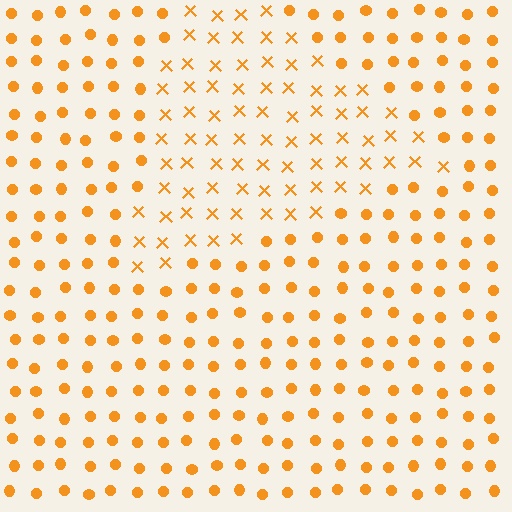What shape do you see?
I see a triangle.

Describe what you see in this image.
The image is filled with small orange elements arranged in a uniform grid. A triangle-shaped region contains X marks, while the surrounding area contains circles. The boundary is defined purely by the change in element shape.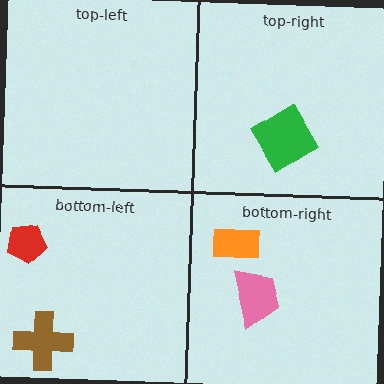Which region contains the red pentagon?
The bottom-left region.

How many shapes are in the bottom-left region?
2.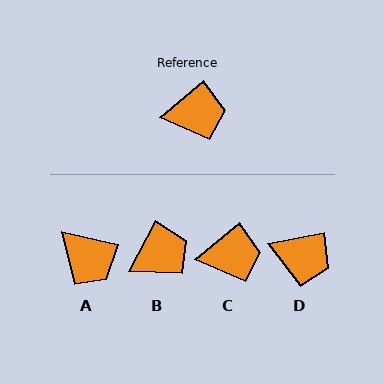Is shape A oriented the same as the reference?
No, it is off by about 54 degrees.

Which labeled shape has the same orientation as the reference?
C.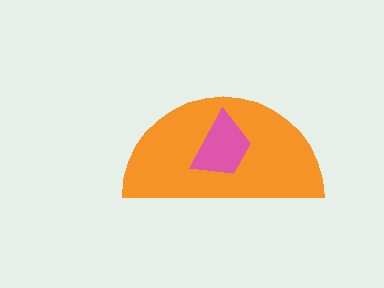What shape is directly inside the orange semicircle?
The pink trapezoid.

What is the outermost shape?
The orange semicircle.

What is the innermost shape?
The pink trapezoid.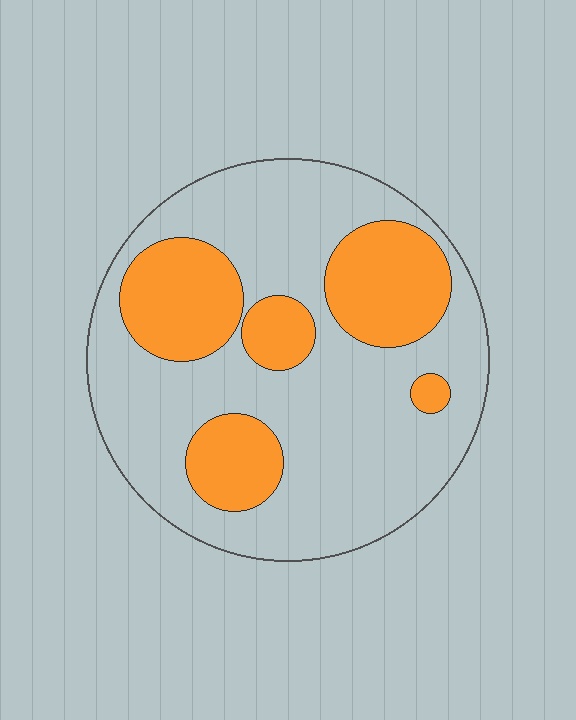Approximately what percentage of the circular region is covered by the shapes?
Approximately 30%.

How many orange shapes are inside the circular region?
5.